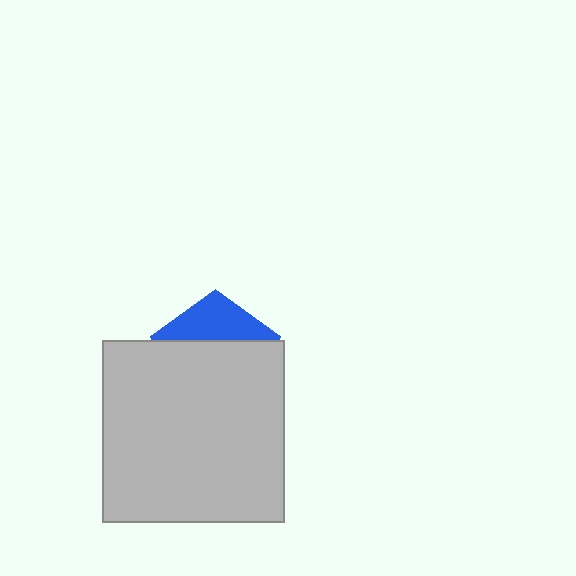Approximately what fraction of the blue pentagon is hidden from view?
Roughly 69% of the blue pentagon is hidden behind the light gray square.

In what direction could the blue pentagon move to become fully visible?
The blue pentagon could move up. That would shift it out from behind the light gray square entirely.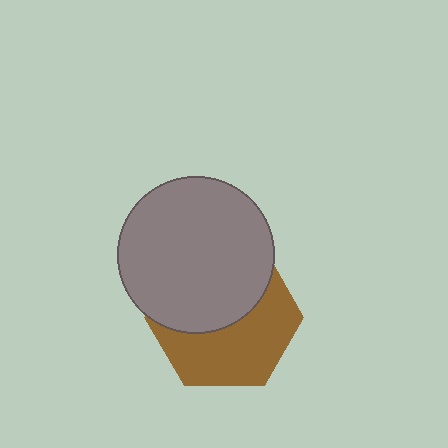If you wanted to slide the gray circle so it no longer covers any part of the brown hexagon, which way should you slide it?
Slide it up — that is the most direct way to separate the two shapes.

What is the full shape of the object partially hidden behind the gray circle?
The partially hidden object is a brown hexagon.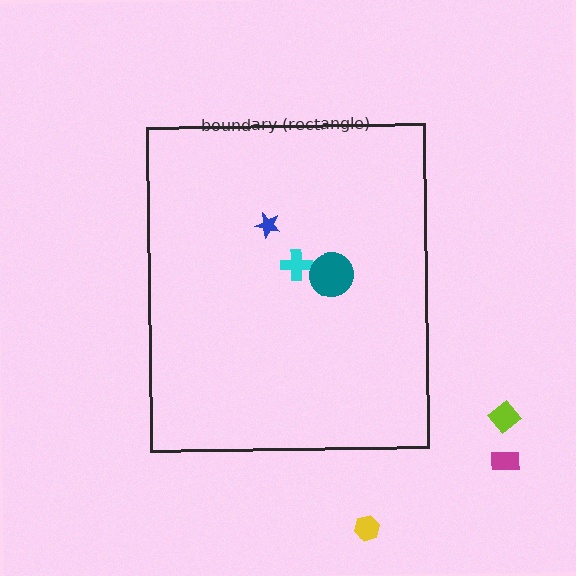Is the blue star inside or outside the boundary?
Inside.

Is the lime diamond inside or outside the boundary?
Outside.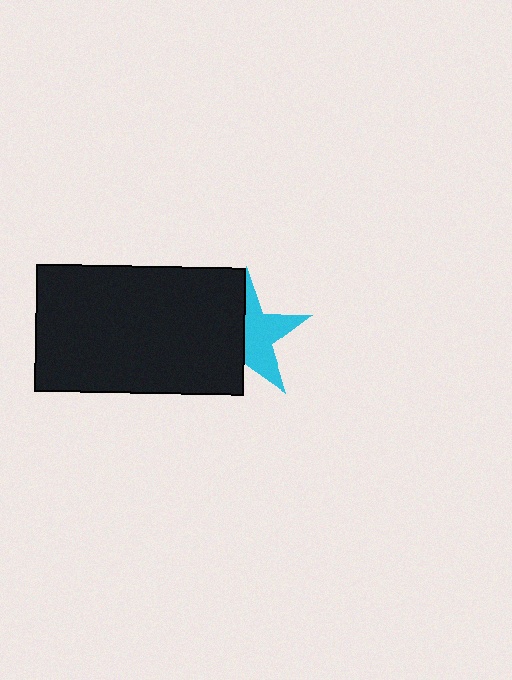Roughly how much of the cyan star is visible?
About half of it is visible (roughly 50%).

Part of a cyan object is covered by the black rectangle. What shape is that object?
It is a star.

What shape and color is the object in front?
The object in front is a black rectangle.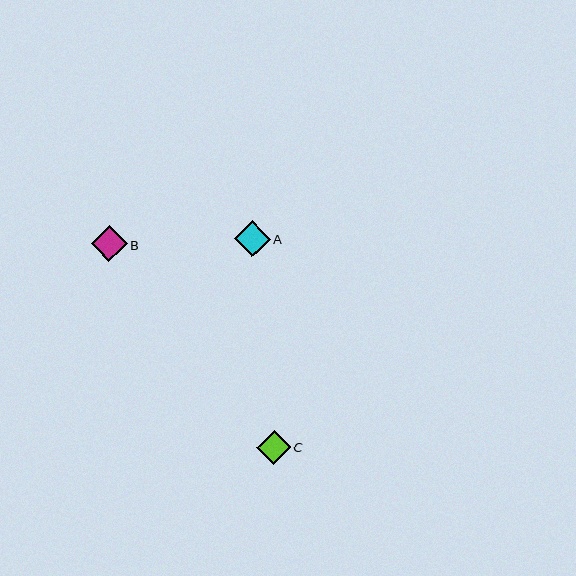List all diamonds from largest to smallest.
From largest to smallest: A, B, C.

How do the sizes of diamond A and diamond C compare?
Diamond A and diamond C are approximately the same size.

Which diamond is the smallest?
Diamond C is the smallest with a size of approximately 33 pixels.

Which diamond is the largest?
Diamond A is the largest with a size of approximately 36 pixels.